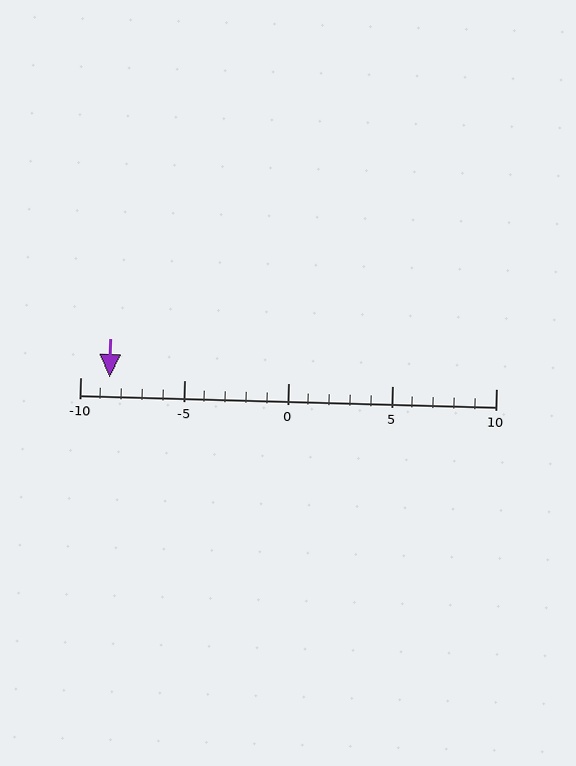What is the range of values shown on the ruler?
The ruler shows values from -10 to 10.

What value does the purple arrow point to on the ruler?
The purple arrow points to approximately -9.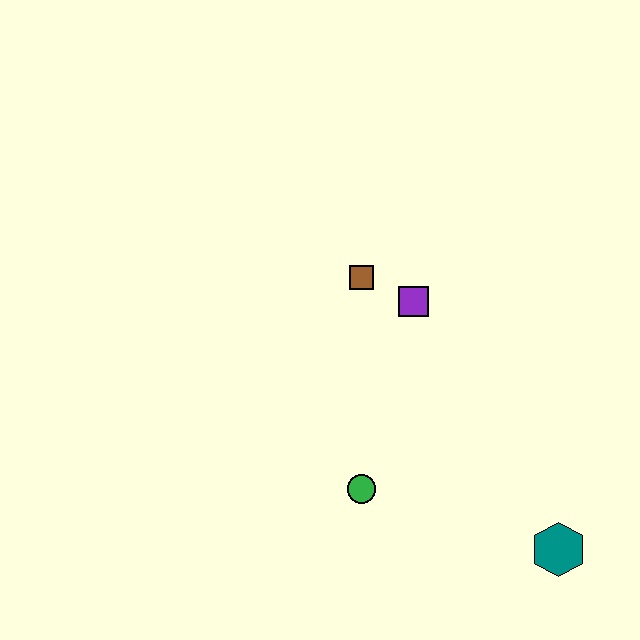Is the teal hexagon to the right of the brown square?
Yes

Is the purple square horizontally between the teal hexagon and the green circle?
Yes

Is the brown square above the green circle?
Yes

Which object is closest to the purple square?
The brown square is closest to the purple square.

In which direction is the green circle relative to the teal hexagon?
The green circle is to the left of the teal hexagon.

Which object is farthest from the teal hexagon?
The brown square is farthest from the teal hexagon.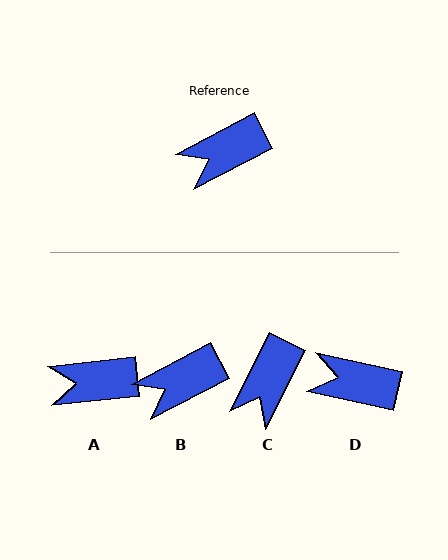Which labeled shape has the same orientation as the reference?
B.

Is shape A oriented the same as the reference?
No, it is off by about 21 degrees.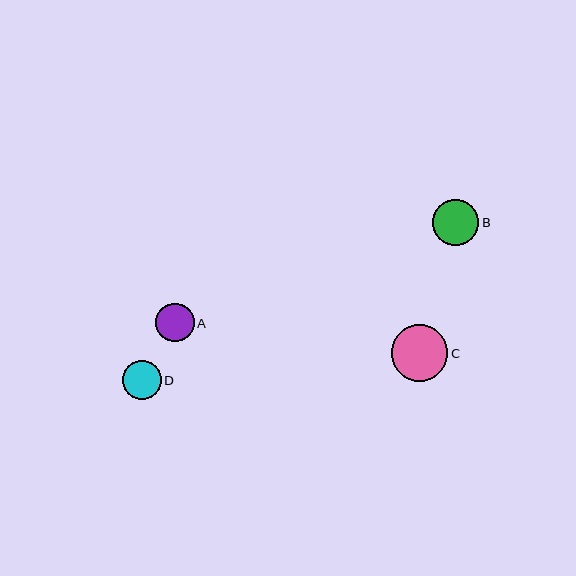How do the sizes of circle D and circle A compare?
Circle D and circle A are approximately the same size.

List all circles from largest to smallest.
From largest to smallest: C, B, D, A.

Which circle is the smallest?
Circle A is the smallest with a size of approximately 38 pixels.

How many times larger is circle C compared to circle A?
Circle C is approximately 1.5 times the size of circle A.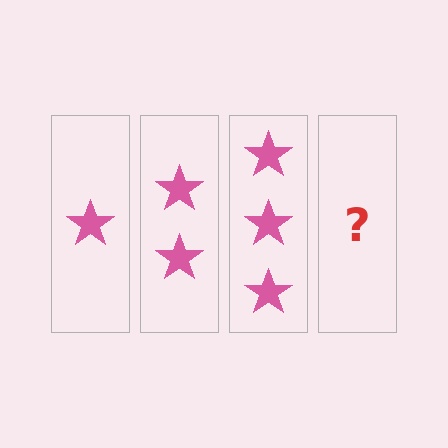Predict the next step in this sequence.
The next step is 4 stars.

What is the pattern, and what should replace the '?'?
The pattern is that each step adds one more star. The '?' should be 4 stars.